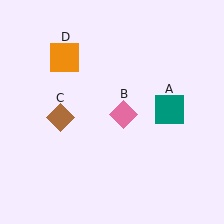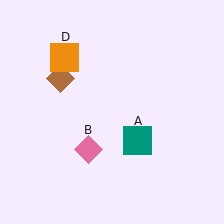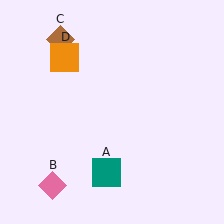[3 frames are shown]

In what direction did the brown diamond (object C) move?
The brown diamond (object C) moved up.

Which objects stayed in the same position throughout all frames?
Orange square (object D) remained stationary.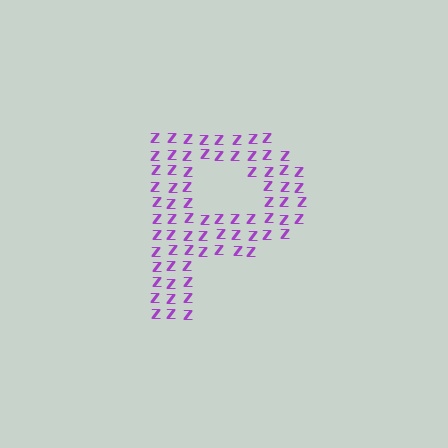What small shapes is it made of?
It is made of small letter Z's.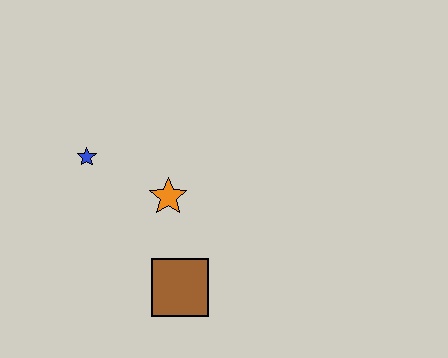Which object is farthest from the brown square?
The blue star is farthest from the brown square.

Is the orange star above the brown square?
Yes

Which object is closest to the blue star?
The orange star is closest to the blue star.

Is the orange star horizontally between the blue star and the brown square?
Yes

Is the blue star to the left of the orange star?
Yes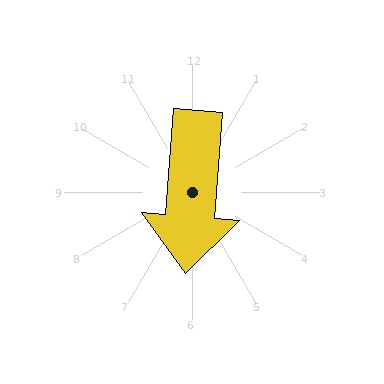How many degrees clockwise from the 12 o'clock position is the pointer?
Approximately 184 degrees.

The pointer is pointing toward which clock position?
Roughly 6 o'clock.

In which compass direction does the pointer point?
South.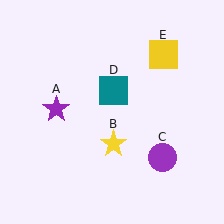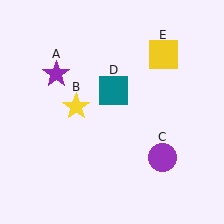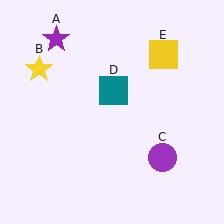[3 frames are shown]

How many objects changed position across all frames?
2 objects changed position: purple star (object A), yellow star (object B).